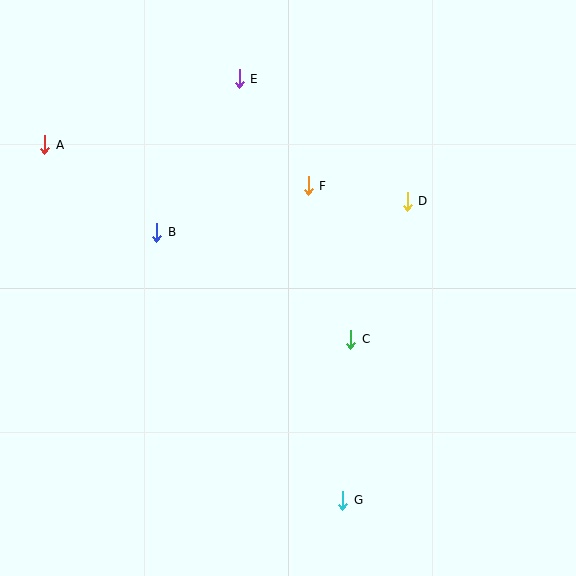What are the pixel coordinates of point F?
Point F is at (308, 186).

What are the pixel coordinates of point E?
Point E is at (239, 79).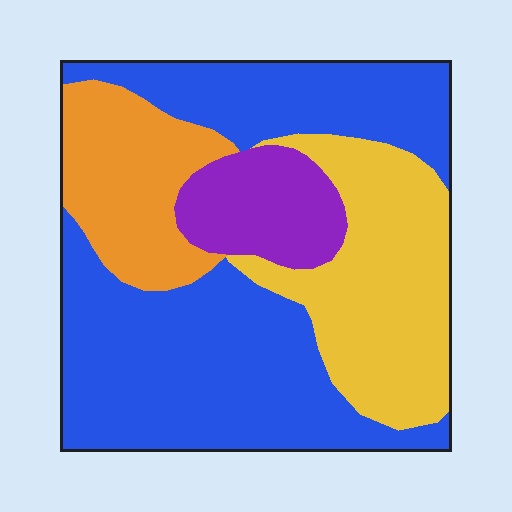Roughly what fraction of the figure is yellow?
Yellow takes up about one quarter (1/4) of the figure.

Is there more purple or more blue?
Blue.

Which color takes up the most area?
Blue, at roughly 50%.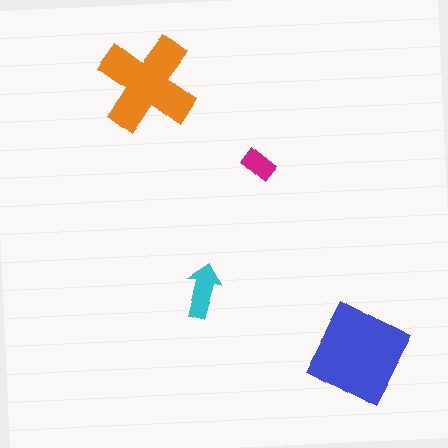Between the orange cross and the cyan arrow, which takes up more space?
The orange cross.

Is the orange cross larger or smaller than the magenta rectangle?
Larger.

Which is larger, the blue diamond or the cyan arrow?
The blue diamond.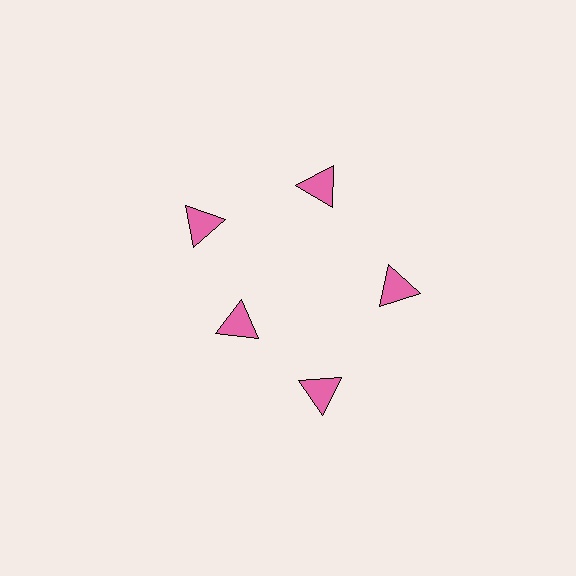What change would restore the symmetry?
The symmetry would be restored by moving it outward, back onto the ring so that all 5 triangles sit at equal angles and equal distance from the center.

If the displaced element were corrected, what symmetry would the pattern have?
It would have 5-fold rotational symmetry — the pattern would map onto itself every 72 degrees.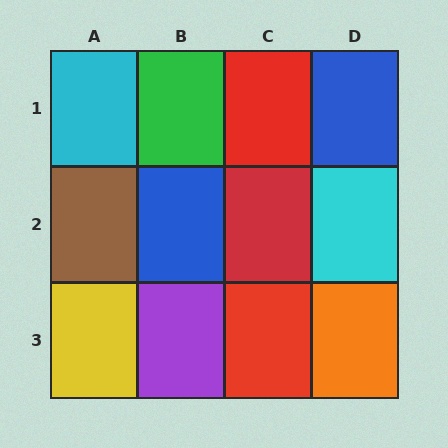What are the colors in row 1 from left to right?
Cyan, green, red, blue.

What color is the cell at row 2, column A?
Brown.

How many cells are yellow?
1 cell is yellow.